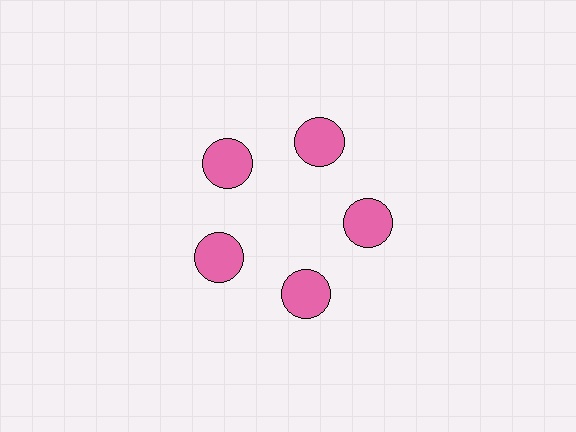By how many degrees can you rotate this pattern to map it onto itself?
The pattern maps onto itself every 72 degrees of rotation.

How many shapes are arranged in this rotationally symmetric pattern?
There are 5 shapes, arranged in 5 groups of 1.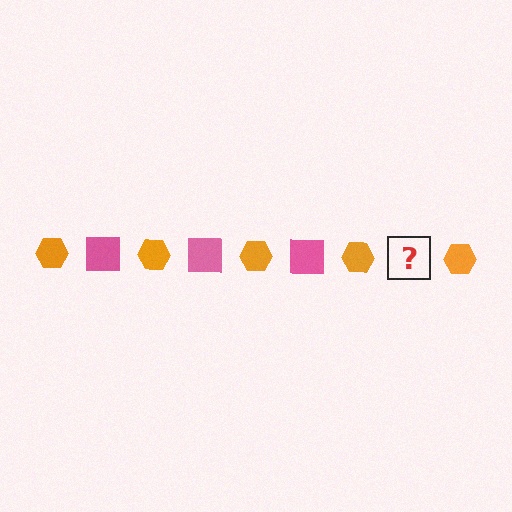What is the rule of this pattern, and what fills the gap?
The rule is that the pattern alternates between orange hexagon and pink square. The gap should be filled with a pink square.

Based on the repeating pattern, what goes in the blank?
The blank should be a pink square.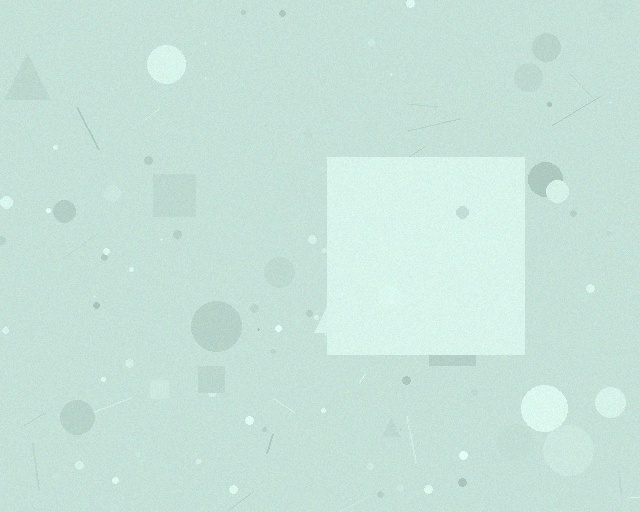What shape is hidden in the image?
A square is hidden in the image.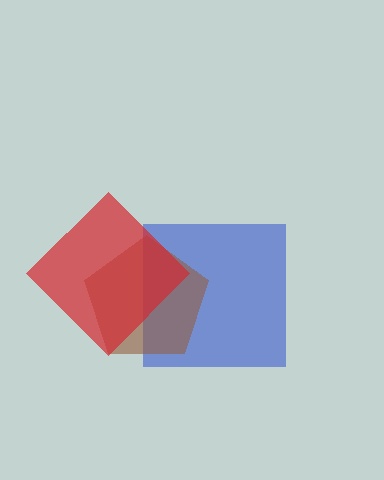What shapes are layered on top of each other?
The layered shapes are: a blue square, a brown pentagon, a red diamond.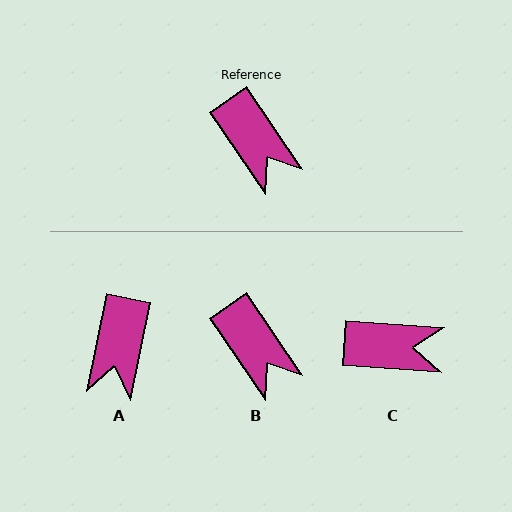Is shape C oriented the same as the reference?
No, it is off by about 52 degrees.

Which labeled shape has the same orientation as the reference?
B.